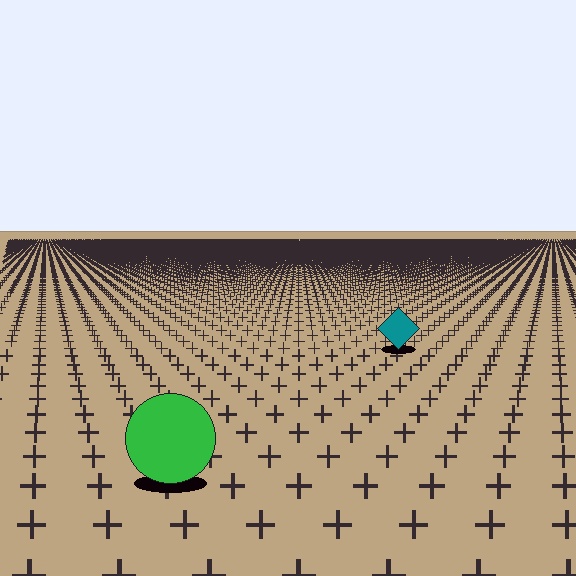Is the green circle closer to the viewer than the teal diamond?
Yes. The green circle is closer — you can tell from the texture gradient: the ground texture is coarser near it.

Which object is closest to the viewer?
The green circle is closest. The texture marks near it are larger and more spread out.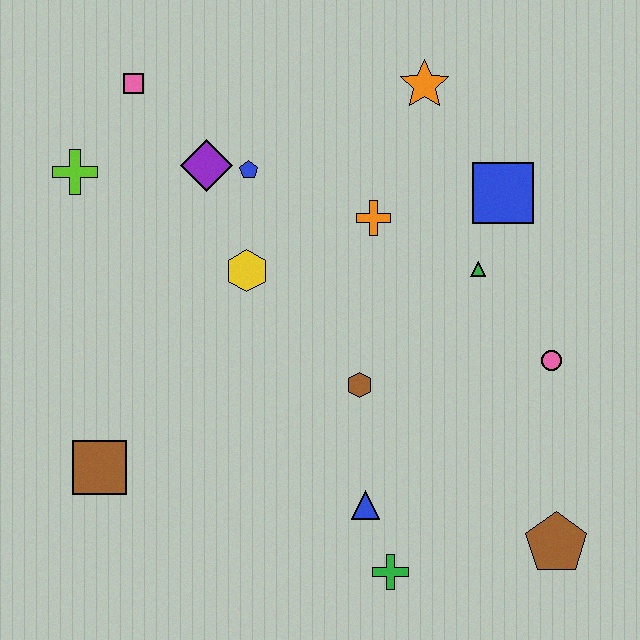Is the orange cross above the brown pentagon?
Yes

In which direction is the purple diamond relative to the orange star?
The purple diamond is to the left of the orange star.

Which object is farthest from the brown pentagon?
The pink square is farthest from the brown pentagon.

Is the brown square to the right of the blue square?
No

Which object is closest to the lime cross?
The pink square is closest to the lime cross.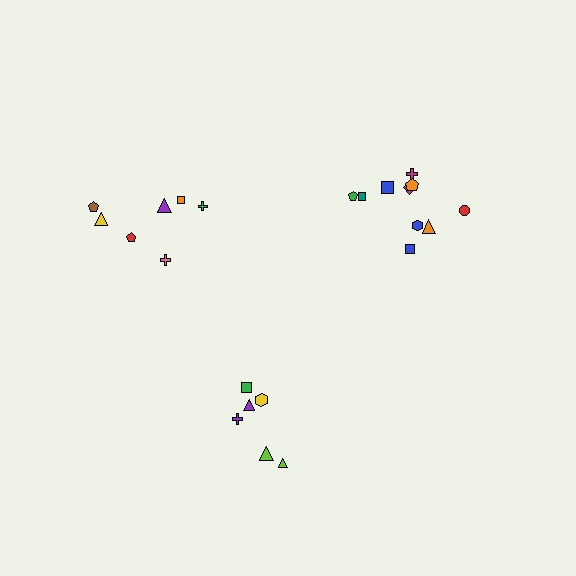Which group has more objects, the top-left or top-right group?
The top-right group.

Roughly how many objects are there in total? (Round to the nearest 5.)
Roughly 25 objects in total.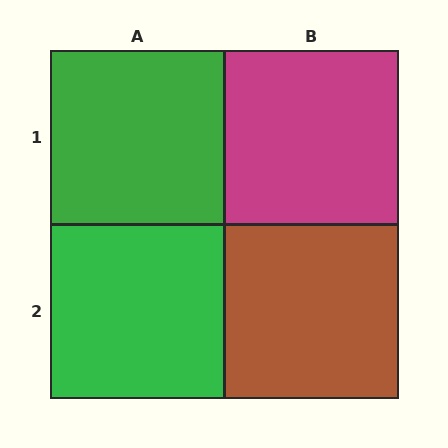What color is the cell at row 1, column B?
Magenta.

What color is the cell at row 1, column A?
Green.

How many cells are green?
2 cells are green.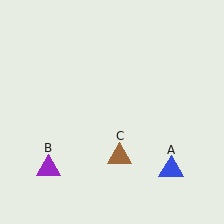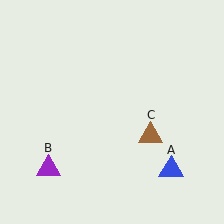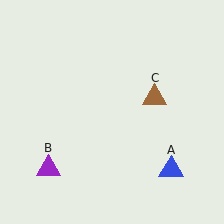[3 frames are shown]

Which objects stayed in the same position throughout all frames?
Blue triangle (object A) and purple triangle (object B) remained stationary.